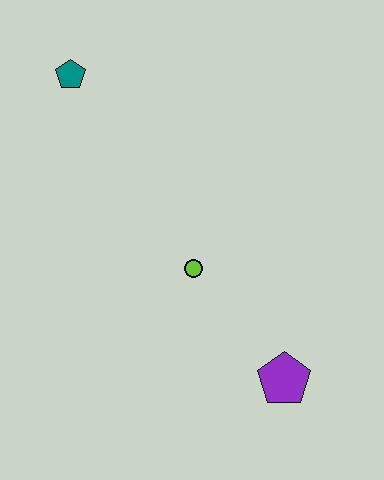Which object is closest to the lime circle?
The purple pentagon is closest to the lime circle.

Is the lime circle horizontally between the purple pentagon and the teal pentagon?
Yes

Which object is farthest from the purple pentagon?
The teal pentagon is farthest from the purple pentagon.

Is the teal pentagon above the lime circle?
Yes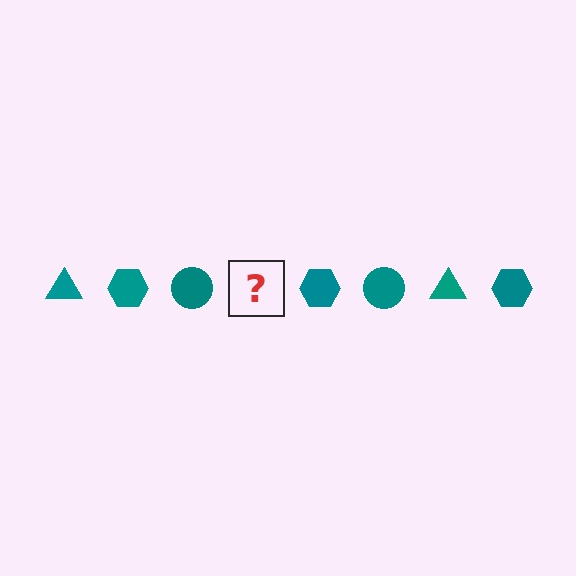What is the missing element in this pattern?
The missing element is a teal triangle.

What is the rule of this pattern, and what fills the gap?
The rule is that the pattern cycles through triangle, hexagon, circle shapes in teal. The gap should be filled with a teal triangle.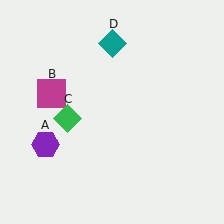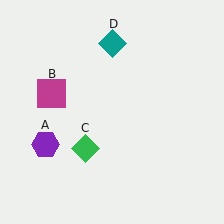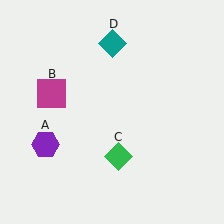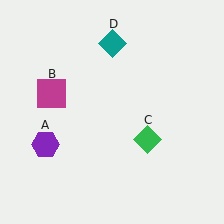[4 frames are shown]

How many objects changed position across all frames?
1 object changed position: green diamond (object C).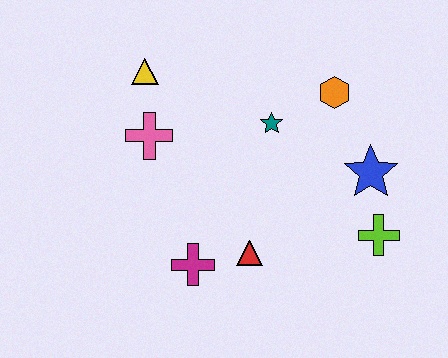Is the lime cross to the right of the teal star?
Yes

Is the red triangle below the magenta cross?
No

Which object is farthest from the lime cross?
The yellow triangle is farthest from the lime cross.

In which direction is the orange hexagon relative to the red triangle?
The orange hexagon is above the red triangle.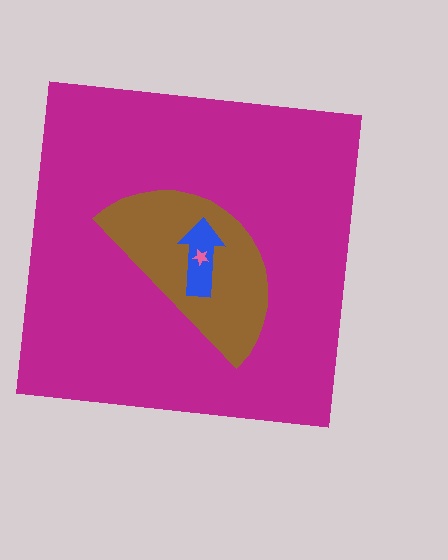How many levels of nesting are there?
4.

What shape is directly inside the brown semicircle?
The blue arrow.